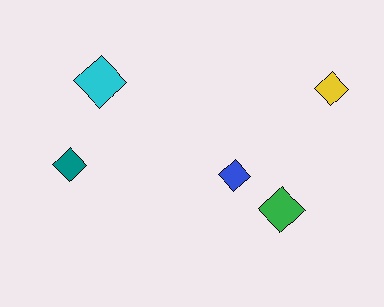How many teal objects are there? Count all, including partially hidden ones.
There is 1 teal object.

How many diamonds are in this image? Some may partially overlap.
There are 5 diamonds.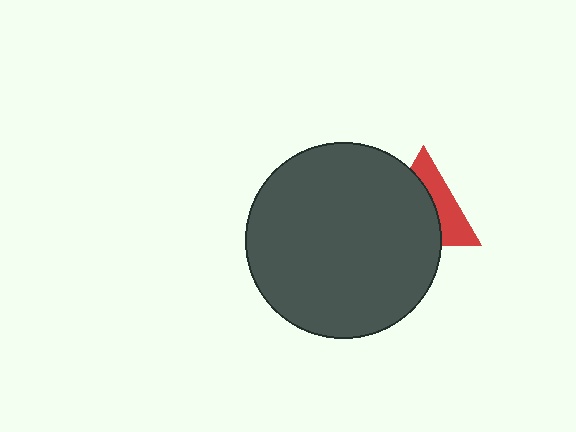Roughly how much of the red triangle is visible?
A small part of it is visible (roughly 41%).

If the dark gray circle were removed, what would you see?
You would see the complete red triangle.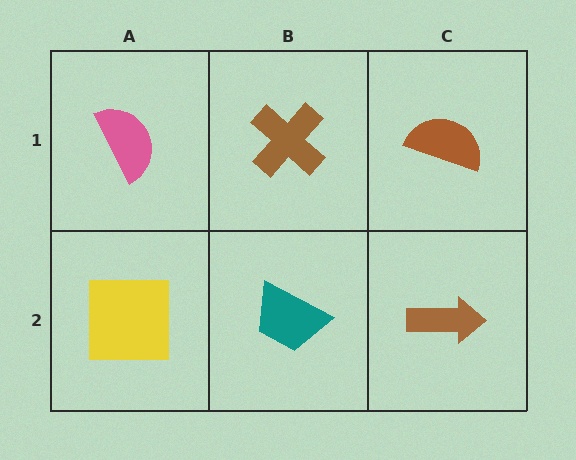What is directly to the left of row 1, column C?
A brown cross.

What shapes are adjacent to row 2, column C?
A brown semicircle (row 1, column C), a teal trapezoid (row 2, column B).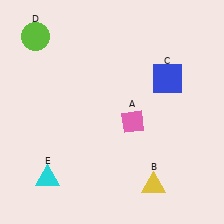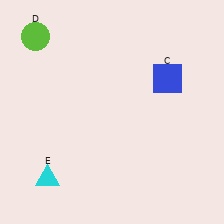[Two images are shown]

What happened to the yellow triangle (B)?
The yellow triangle (B) was removed in Image 2. It was in the bottom-right area of Image 1.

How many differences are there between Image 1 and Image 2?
There are 2 differences between the two images.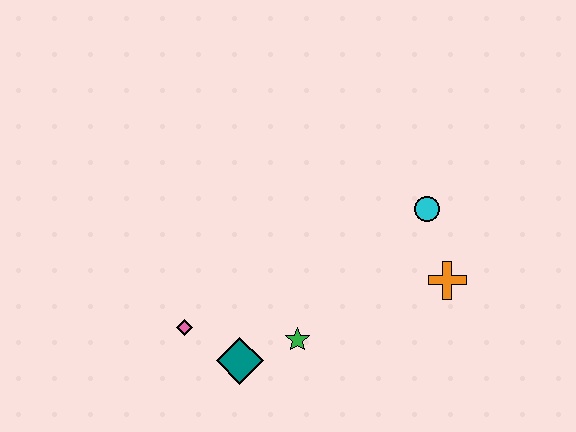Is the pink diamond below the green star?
No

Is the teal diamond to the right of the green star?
No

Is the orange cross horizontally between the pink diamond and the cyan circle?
No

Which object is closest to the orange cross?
The cyan circle is closest to the orange cross.